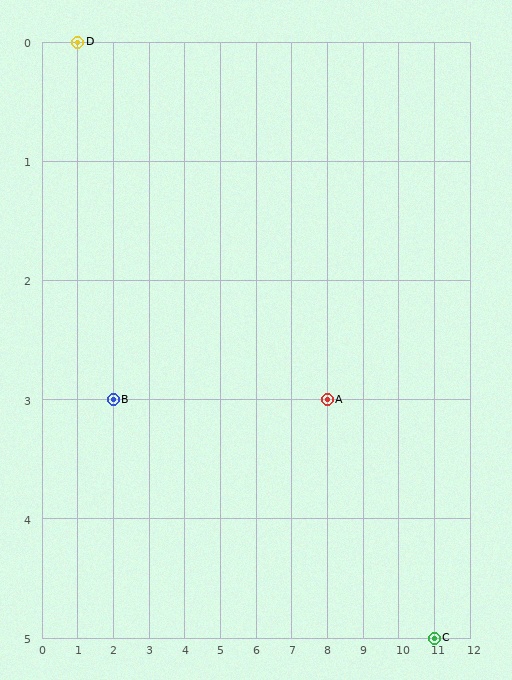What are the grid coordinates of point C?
Point C is at grid coordinates (11, 5).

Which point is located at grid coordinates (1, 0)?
Point D is at (1, 0).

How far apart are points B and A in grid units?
Points B and A are 6 columns apart.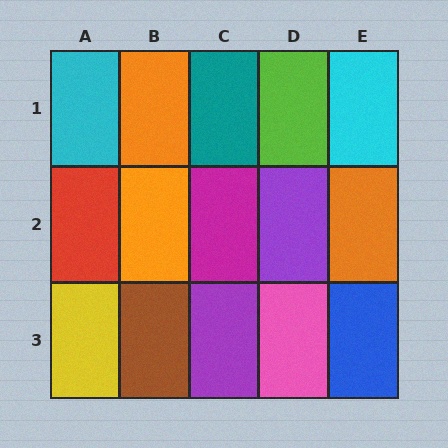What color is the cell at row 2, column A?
Red.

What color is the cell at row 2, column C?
Magenta.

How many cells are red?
1 cell is red.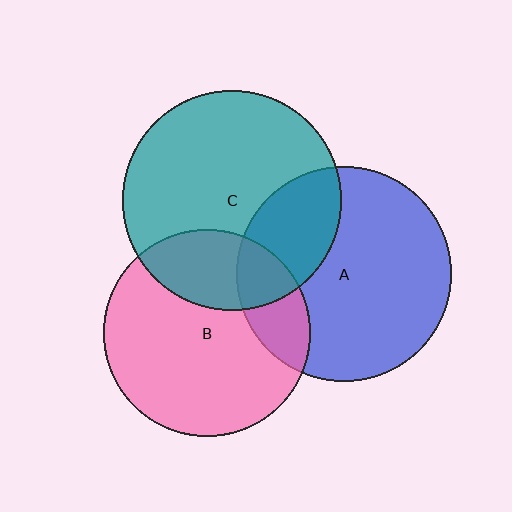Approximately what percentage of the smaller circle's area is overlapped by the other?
Approximately 25%.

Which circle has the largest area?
Circle C (teal).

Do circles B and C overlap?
Yes.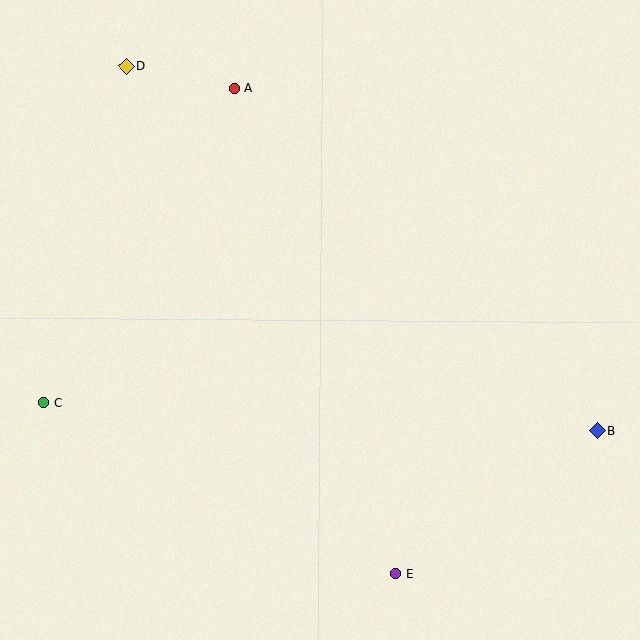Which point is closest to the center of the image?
Point A at (234, 89) is closest to the center.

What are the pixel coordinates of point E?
Point E is at (396, 573).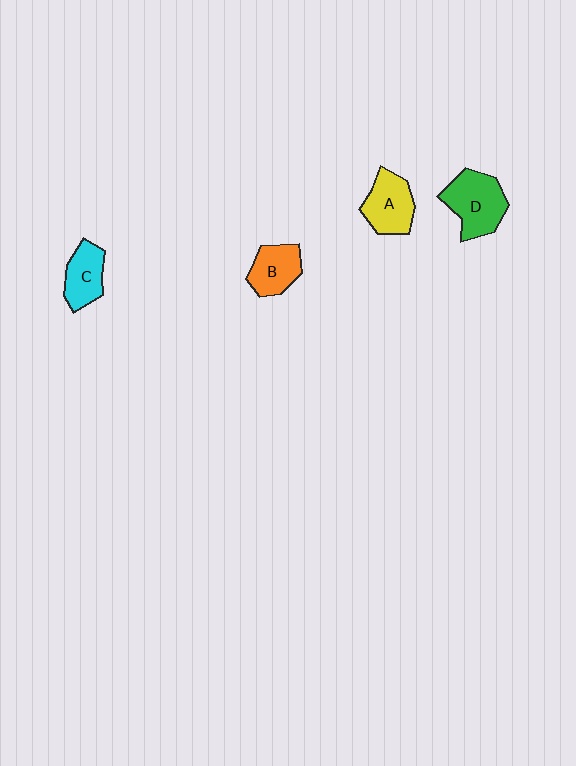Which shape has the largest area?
Shape D (green).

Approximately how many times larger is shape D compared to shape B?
Approximately 1.4 times.